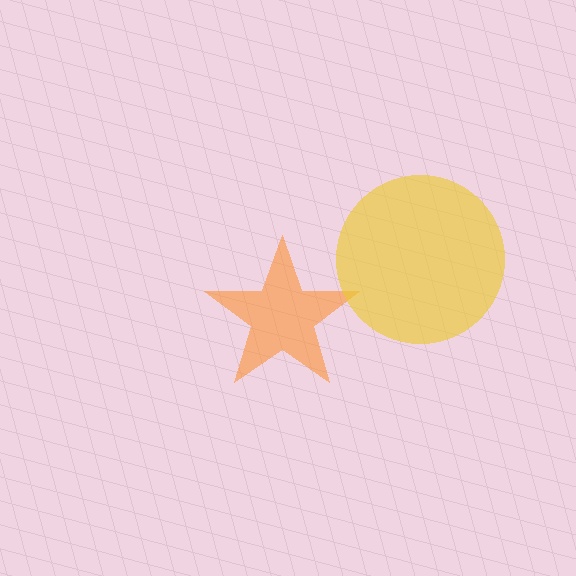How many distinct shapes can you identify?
There are 2 distinct shapes: an orange star, a yellow circle.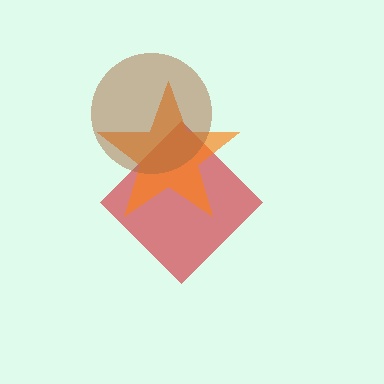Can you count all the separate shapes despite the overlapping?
Yes, there are 3 separate shapes.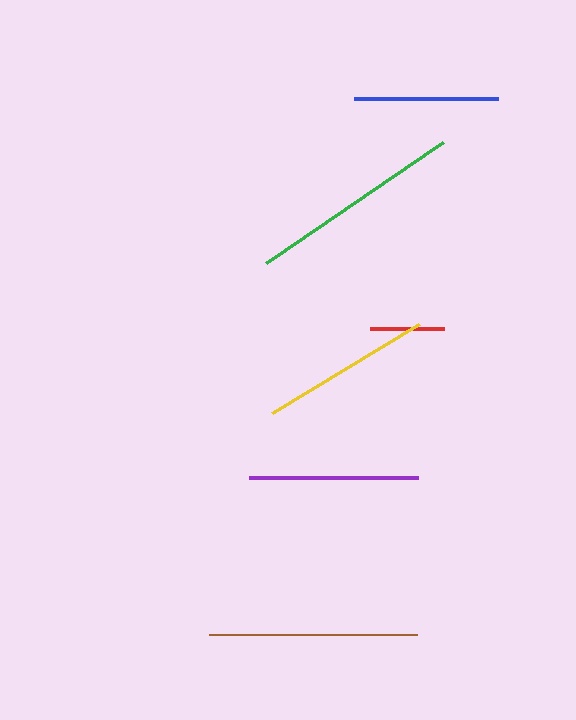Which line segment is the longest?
The green line is the longest at approximately 215 pixels.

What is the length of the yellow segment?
The yellow segment is approximately 173 pixels long.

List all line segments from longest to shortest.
From longest to shortest: green, brown, yellow, purple, blue, red.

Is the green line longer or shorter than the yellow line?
The green line is longer than the yellow line.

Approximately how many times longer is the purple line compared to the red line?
The purple line is approximately 2.3 times the length of the red line.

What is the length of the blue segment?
The blue segment is approximately 144 pixels long.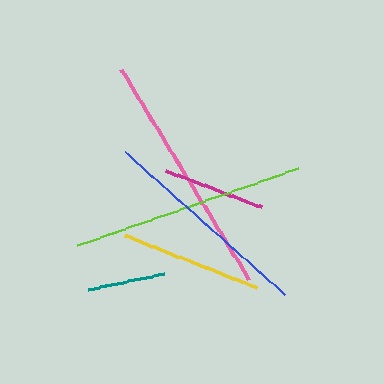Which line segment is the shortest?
The teal line is the shortest at approximately 78 pixels.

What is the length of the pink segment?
The pink segment is approximately 247 pixels long.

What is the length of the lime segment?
The lime segment is approximately 234 pixels long.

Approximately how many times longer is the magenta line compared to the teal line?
The magenta line is approximately 1.3 times the length of the teal line.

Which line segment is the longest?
The pink line is the longest at approximately 247 pixels.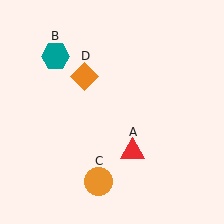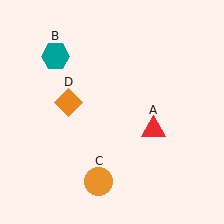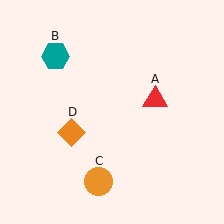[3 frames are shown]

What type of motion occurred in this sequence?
The red triangle (object A), orange diamond (object D) rotated counterclockwise around the center of the scene.